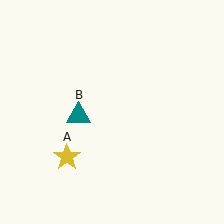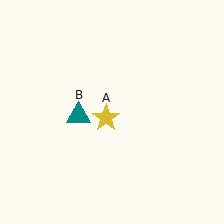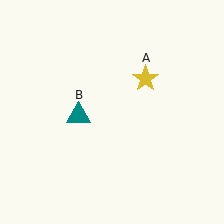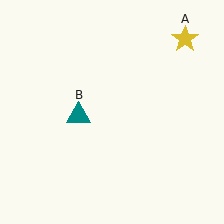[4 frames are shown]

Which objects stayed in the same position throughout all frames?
Teal triangle (object B) remained stationary.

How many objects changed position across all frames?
1 object changed position: yellow star (object A).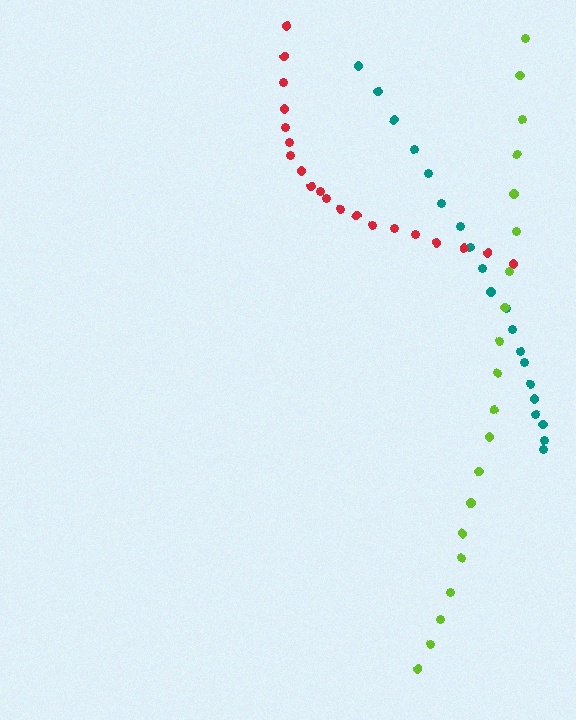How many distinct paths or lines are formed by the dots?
There are 3 distinct paths.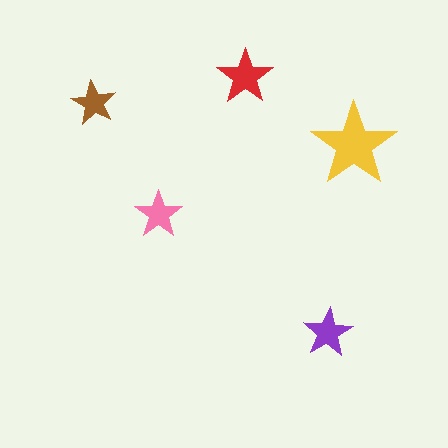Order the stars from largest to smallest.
the yellow one, the red one, the purple one, the pink one, the brown one.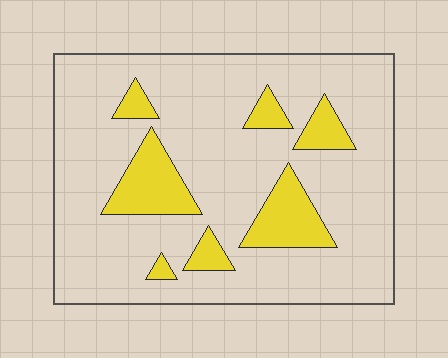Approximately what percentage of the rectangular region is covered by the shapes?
Approximately 15%.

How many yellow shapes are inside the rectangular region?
7.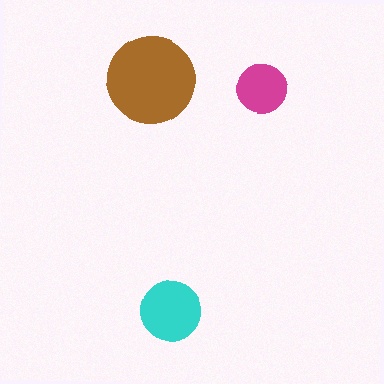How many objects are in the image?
There are 3 objects in the image.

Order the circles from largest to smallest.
the brown one, the cyan one, the magenta one.